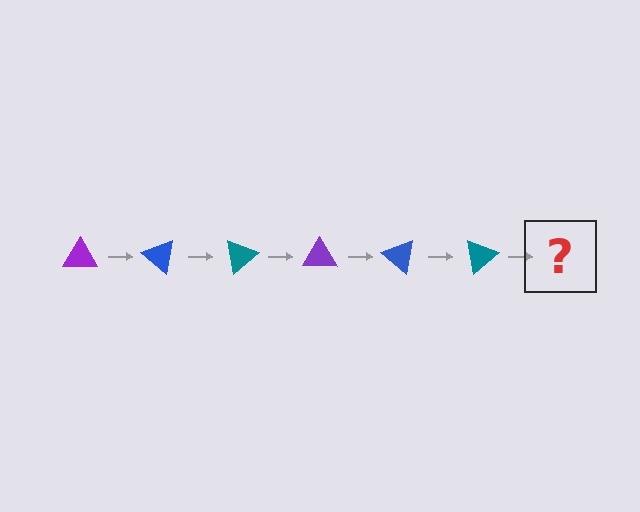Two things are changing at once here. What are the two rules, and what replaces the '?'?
The two rules are that it rotates 40 degrees each step and the color cycles through purple, blue, and teal. The '?' should be a purple triangle, rotated 240 degrees from the start.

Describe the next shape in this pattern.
It should be a purple triangle, rotated 240 degrees from the start.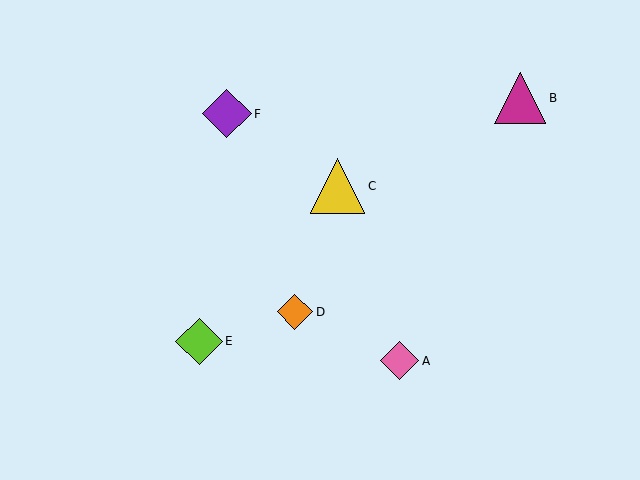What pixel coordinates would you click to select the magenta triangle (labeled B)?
Click at (520, 98) to select the magenta triangle B.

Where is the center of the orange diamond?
The center of the orange diamond is at (295, 312).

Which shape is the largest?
The yellow triangle (labeled C) is the largest.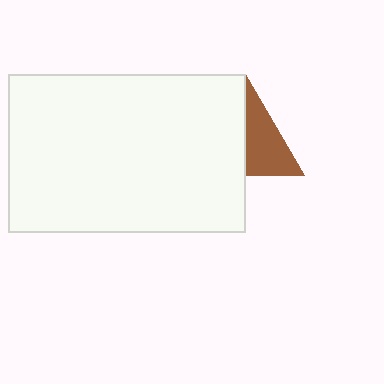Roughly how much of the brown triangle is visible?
About half of it is visible (roughly 50%).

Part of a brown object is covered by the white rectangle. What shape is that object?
It is a triangle.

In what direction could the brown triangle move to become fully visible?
The brown triangle could move right. That would shift it out from behind the white rectangle entirely.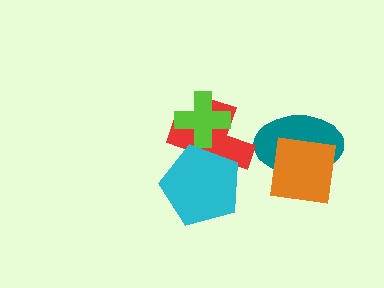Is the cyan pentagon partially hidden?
No, no other shape covers it.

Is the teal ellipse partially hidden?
Yes, it is partially covered by another shape.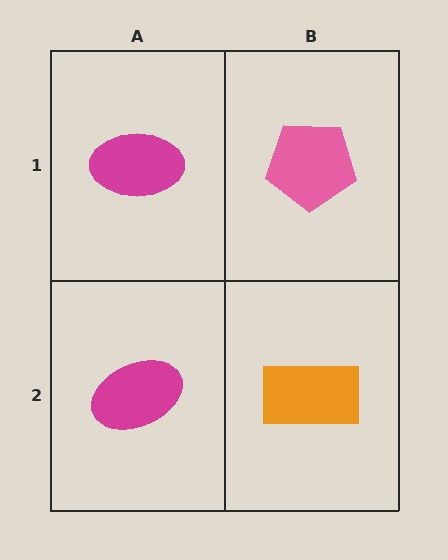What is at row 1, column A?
A magenta ellipse.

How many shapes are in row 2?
2 shapes.